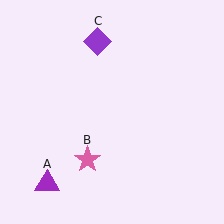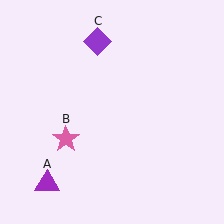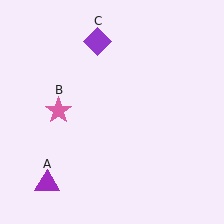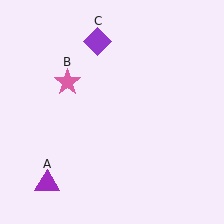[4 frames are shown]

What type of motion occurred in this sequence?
The pink star (object B) rotated clockwise around the center of the scene.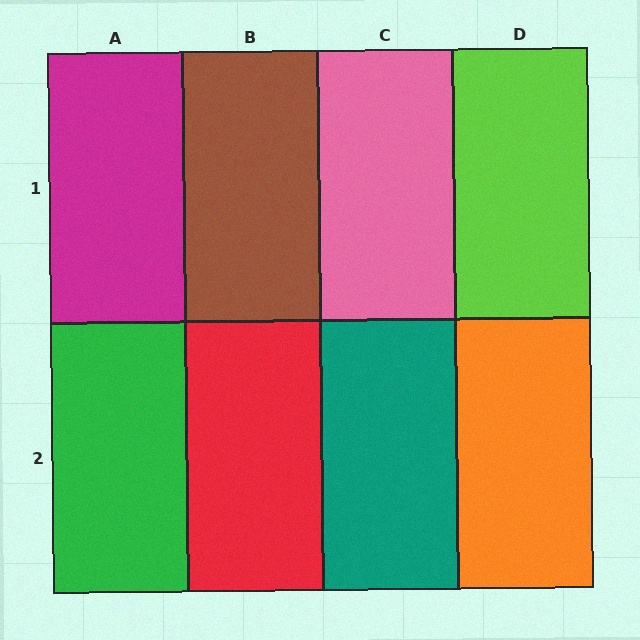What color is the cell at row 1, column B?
Brown.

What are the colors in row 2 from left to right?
Green, red, teal, orange.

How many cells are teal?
1 cell is teal.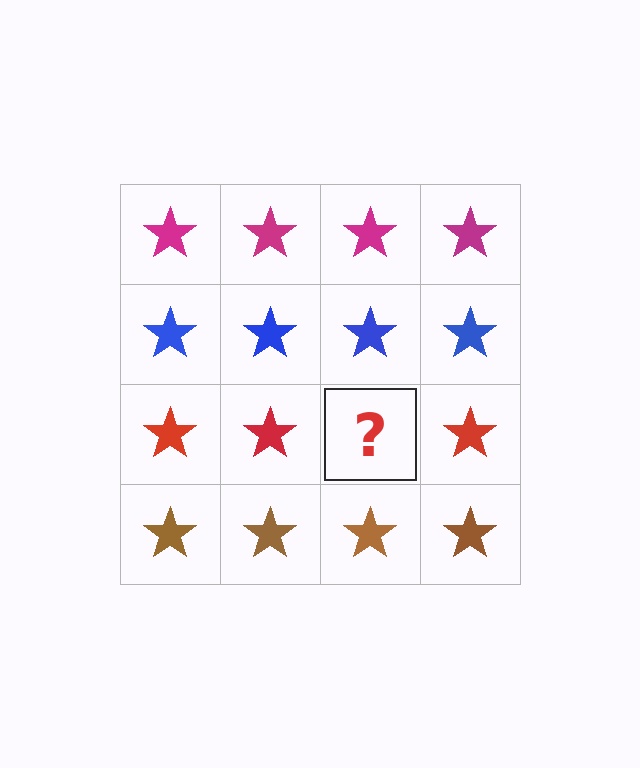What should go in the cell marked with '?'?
The missing cell should contain a red star.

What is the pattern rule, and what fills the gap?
The rule is that each row has a consistent color. The gap should be filled with a red star.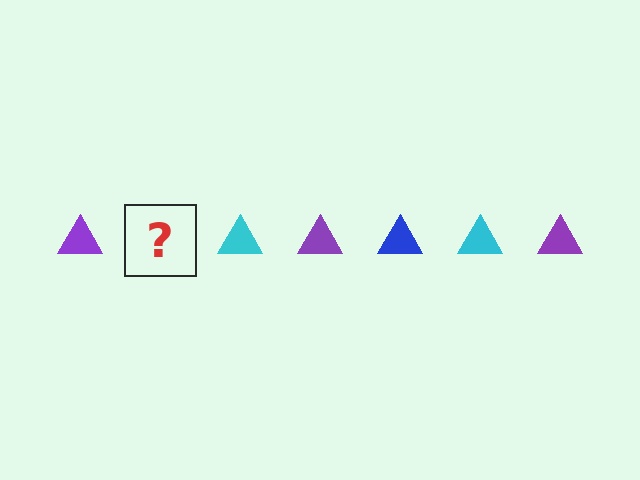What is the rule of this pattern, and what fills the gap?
The rule is that the pattern cycles through purple, blue, cyan triangles. The gap should be filled with a blue triangle.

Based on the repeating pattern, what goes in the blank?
The blank should be a blue triangle.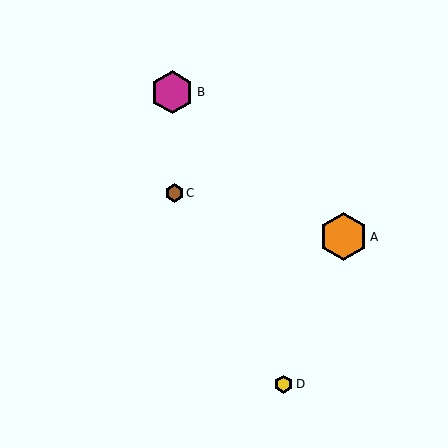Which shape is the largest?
The orange hexagon (labeled A) is the largest.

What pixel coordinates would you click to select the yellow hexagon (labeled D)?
Click at (284, 384) to select the yellow hexagon D.